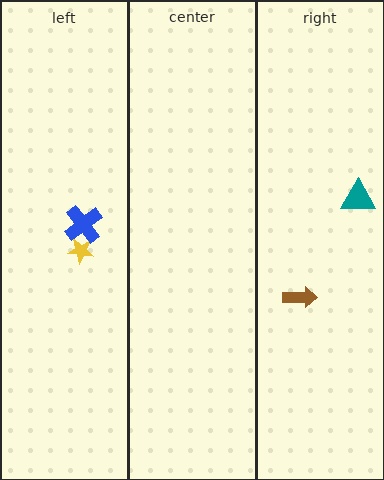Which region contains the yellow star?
The left region.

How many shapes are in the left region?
2.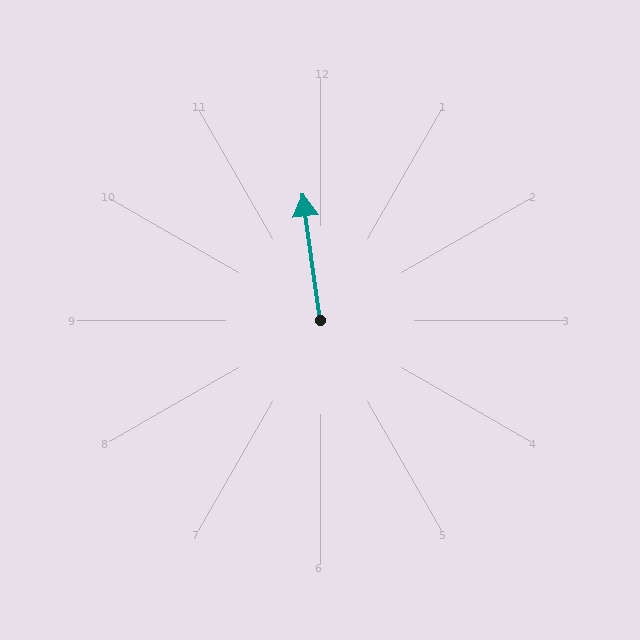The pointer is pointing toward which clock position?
Roughly 12 o'clock.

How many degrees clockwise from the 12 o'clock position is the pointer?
Approximately 352 degrees.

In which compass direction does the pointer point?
North.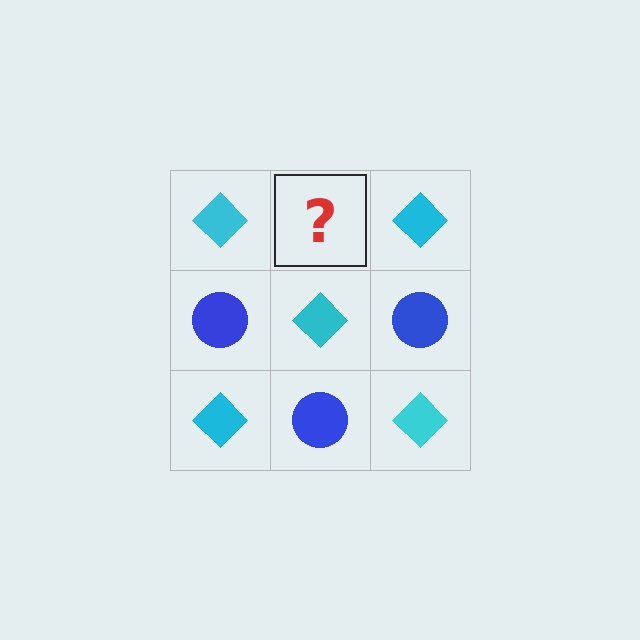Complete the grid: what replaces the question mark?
The question mark should be replaced with a blue circle.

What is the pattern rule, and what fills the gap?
The rule is that it alternates cyan diamond and blue circle in a checkerboard pattern. The gap should be filled with a blue circle.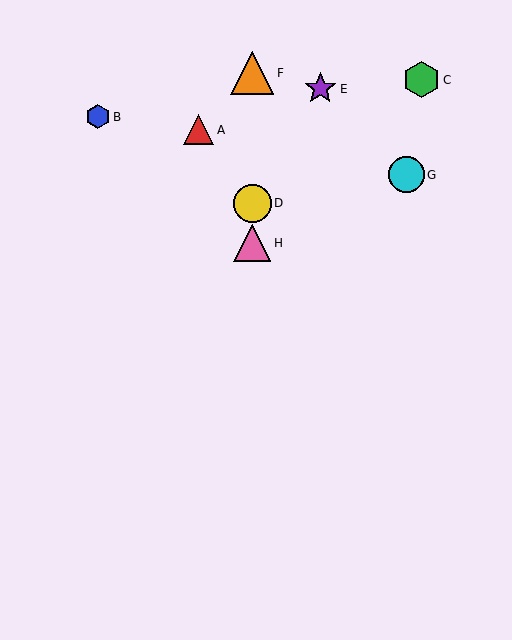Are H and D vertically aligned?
Yes, both are at x≈252.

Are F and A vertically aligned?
No, F is at x≈252 and A is at x≈199.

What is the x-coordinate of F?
Object F is at x≈252.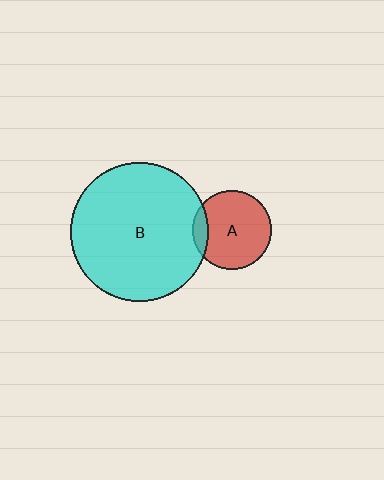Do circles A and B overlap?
Yes.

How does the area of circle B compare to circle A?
Approximately 3.1 times.